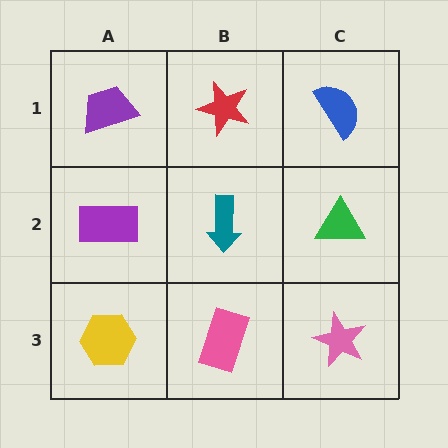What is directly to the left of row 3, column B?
A yellow hexagon.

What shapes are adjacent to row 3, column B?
A teal arrow (row 2, column B), a yellow hexagon (row 3, column A), a pink star (row 3, column C).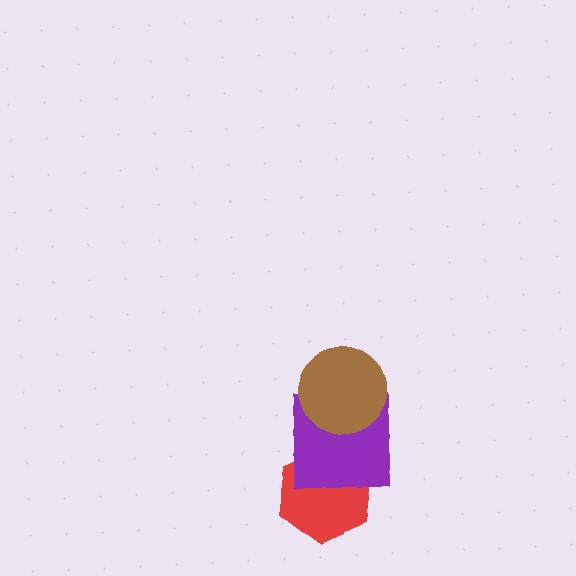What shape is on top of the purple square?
The brown circle is on top of the purple square.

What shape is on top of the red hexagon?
The purple square is on top of the red hexagon.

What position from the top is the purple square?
The purple square is 2nd from the top.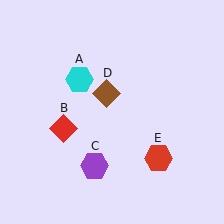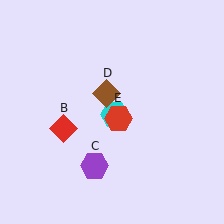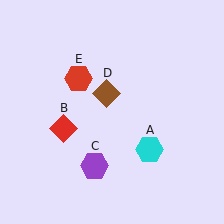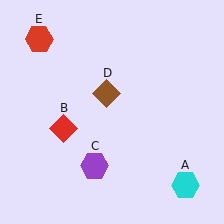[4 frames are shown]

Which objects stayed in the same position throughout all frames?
Red diamond (object B) and purple hexagon (object C) and brown diamond (object D) remained stationary.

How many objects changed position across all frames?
2 objects changed position: cyan hexagon (object A), red hexagon (object E).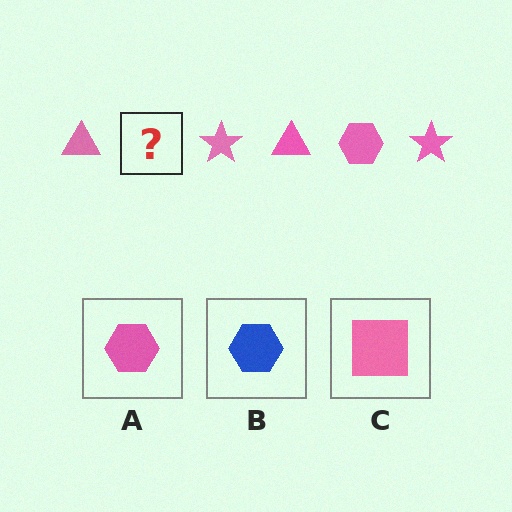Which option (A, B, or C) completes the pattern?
A.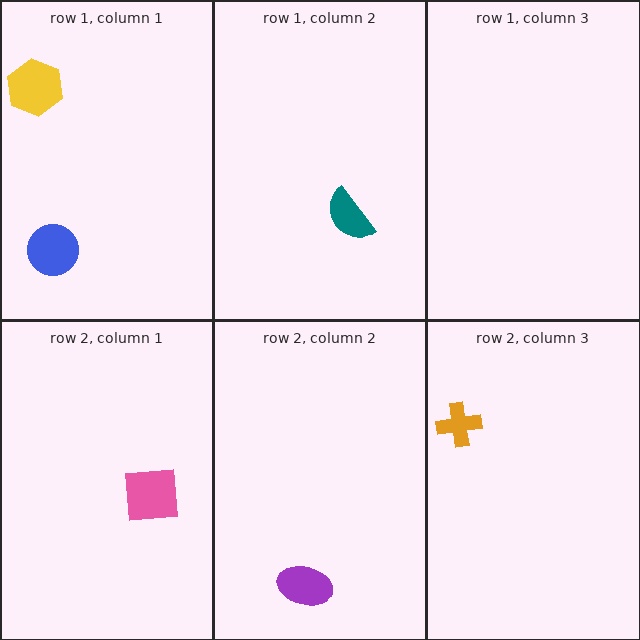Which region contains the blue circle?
The row 1, column 1 region.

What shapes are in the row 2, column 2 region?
The purple ellipse.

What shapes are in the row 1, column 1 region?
The yellow hexagon, the blue circle.